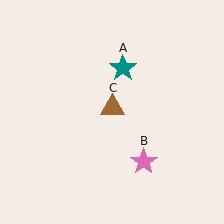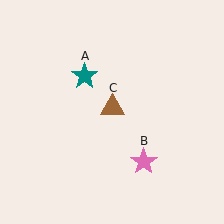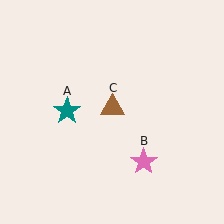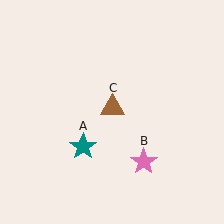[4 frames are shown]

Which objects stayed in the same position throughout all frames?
Pink star (object B) and brown triangle (object C) remained stationary.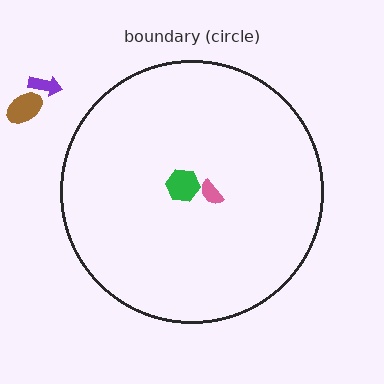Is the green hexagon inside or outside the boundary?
Inside.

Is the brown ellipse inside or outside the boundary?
Outside.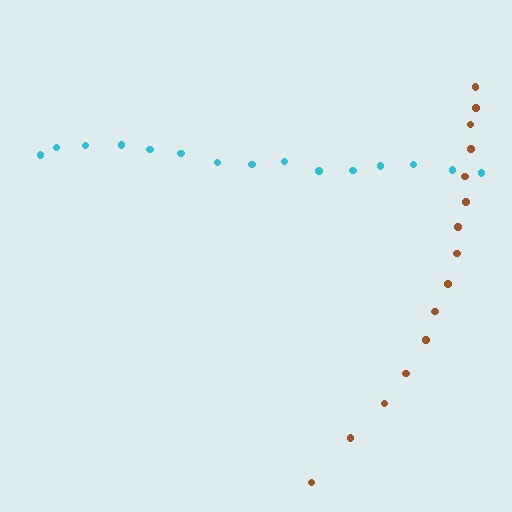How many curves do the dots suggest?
There are 2 distinct paths.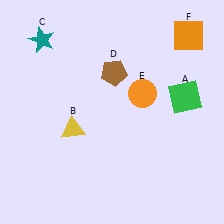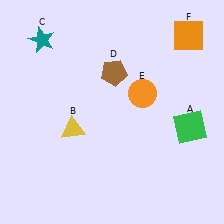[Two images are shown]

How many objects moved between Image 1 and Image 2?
1 object moved between the two images.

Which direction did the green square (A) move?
The green square (A) moved down.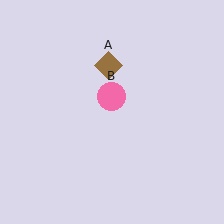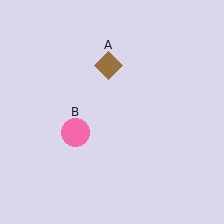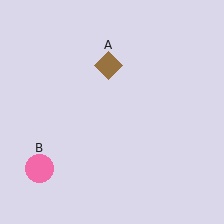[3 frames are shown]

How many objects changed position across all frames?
1 object changed position: pink circle (object B).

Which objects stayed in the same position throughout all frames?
Brown diamond (object A) remained stationary.